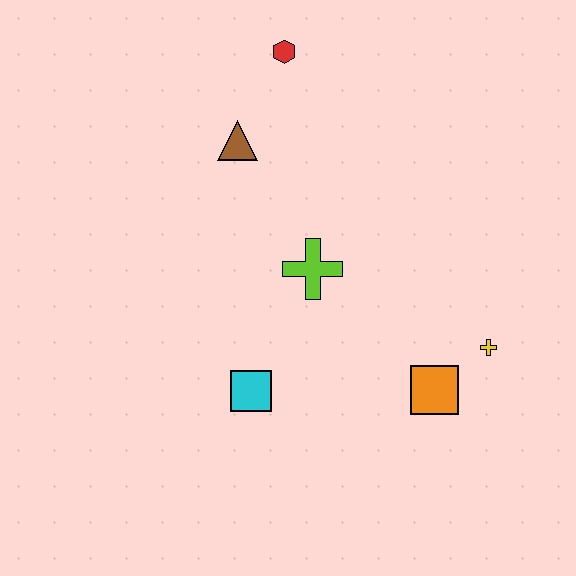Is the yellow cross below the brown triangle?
Yes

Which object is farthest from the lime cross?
The red hexagon is farthest from the lime cross.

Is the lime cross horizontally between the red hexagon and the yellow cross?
Yes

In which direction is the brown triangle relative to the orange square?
The brown triangle is above the orange square.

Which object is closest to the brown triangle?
The red hexagon is closest to the brown triangle.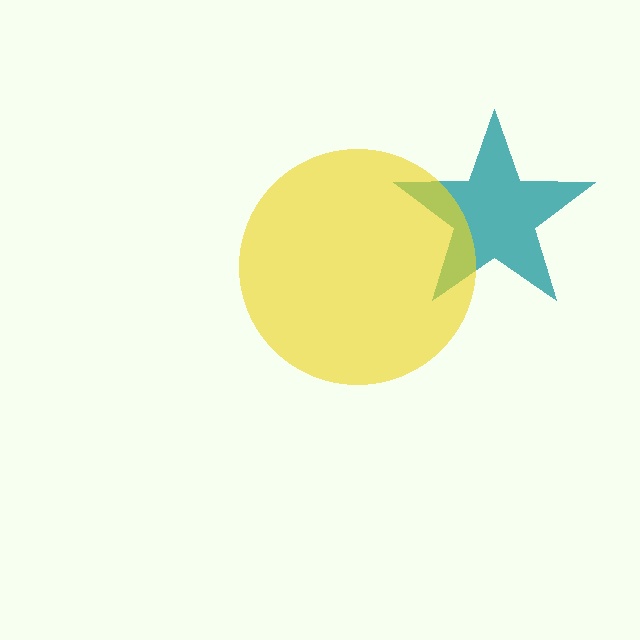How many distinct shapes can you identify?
There are 2 distinct shapes: a teal star, a yellow circle.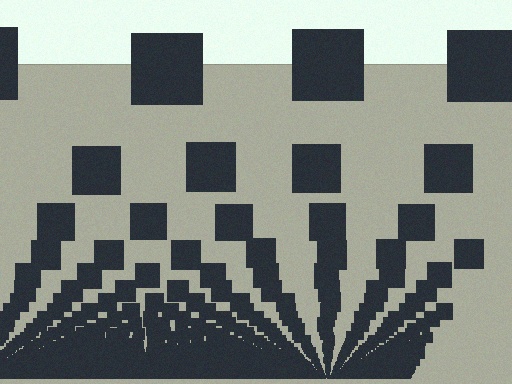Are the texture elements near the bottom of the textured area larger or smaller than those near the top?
Smaller. The gradient is inverted — elements near the bottom are smaller and denser.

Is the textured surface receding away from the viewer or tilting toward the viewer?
The surface appears to tilt toward the viewer. Texture elements get larger and sparser toward the top.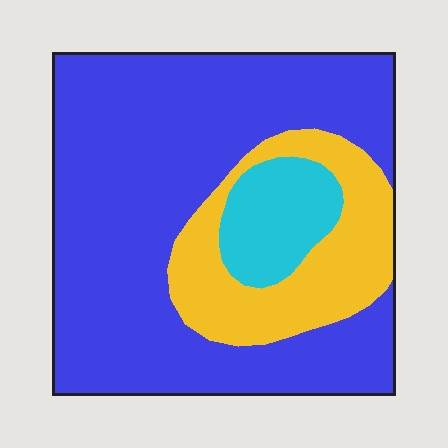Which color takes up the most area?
Blue, at roughly 70%.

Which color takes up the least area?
Cyan, at roughly 10%.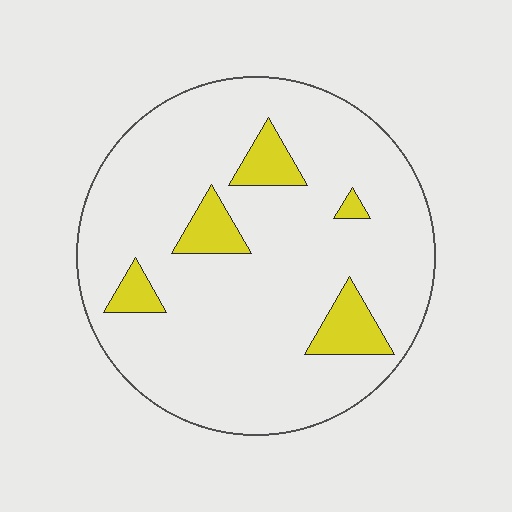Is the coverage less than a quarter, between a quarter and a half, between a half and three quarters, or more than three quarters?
Less than a quarter.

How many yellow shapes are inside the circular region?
5.